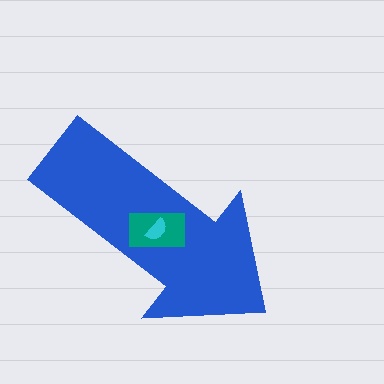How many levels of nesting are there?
3.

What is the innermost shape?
The cyan semicircle.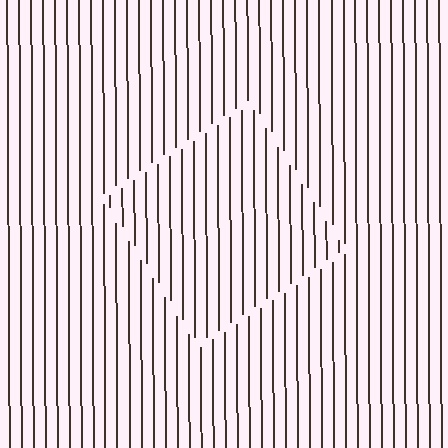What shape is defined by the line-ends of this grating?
An illusory square. The interior of the shape contains the same grating, shifted by half a period — the contour is defined by the phase discontinuity where line-ends from the inner and outer gratings abut.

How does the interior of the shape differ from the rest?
The interior of the shape contains the same grating, shifted by half a period — the contour is defined by the phase discontinuity where line-ends from the inner and outer gratings abut.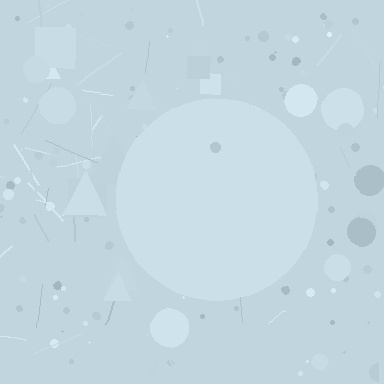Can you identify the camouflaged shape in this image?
The camouflaged shape is a circle.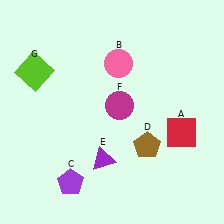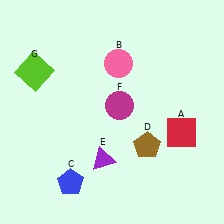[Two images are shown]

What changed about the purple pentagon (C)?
In Image 1, C is purple. In Image 2, it changed to blue.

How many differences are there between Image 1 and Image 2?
There is 1 difference between the two images.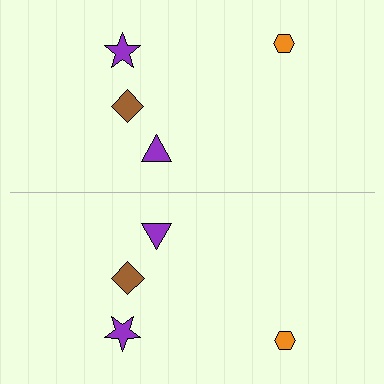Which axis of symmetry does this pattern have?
The pattern has a horizontal axis of symmetry running through the center of the image.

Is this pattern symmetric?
Yes, this pattern has bilateral (reflection) symmetry.